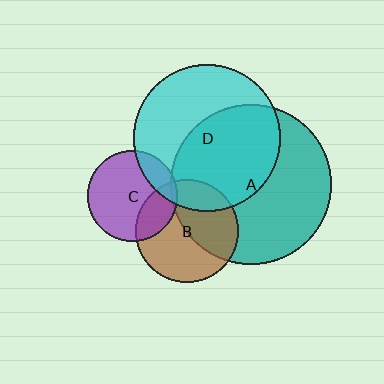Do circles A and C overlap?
Yes.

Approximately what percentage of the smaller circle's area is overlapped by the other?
Approximately 5%.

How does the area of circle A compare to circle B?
Approximately 2.5 times.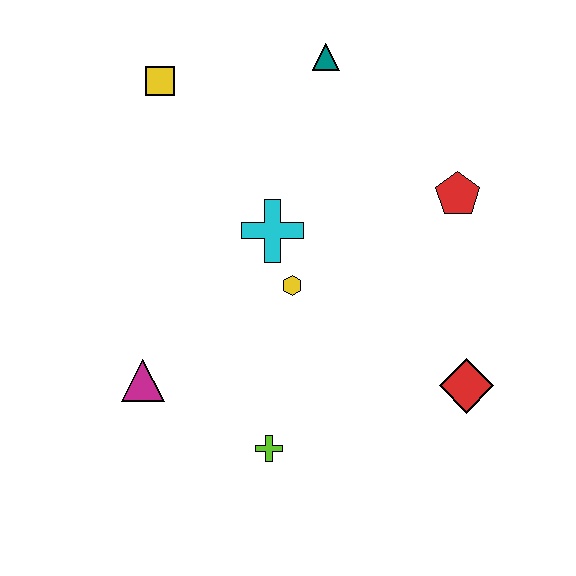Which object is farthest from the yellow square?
The red diamond is farthest from the yellow square.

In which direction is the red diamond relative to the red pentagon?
The red diamond is below the red pentagon.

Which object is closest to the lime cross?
The magenta triangle is closest to the lime cross.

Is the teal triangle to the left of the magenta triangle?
No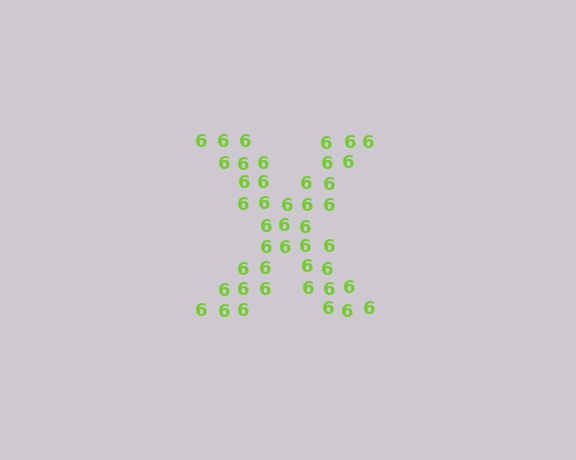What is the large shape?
The large shape is the letter X.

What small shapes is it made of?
It is made of small digit 6's.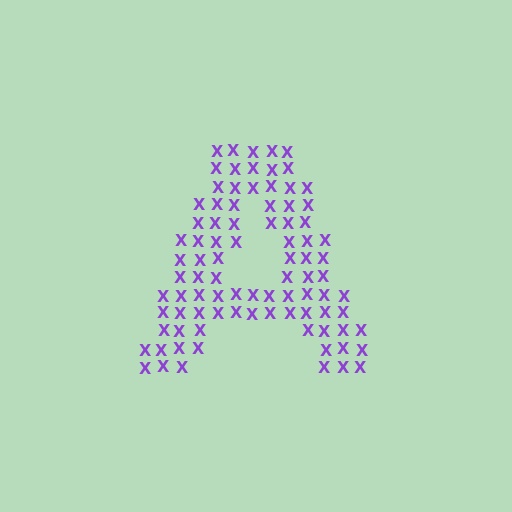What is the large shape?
The large shape is the letter A.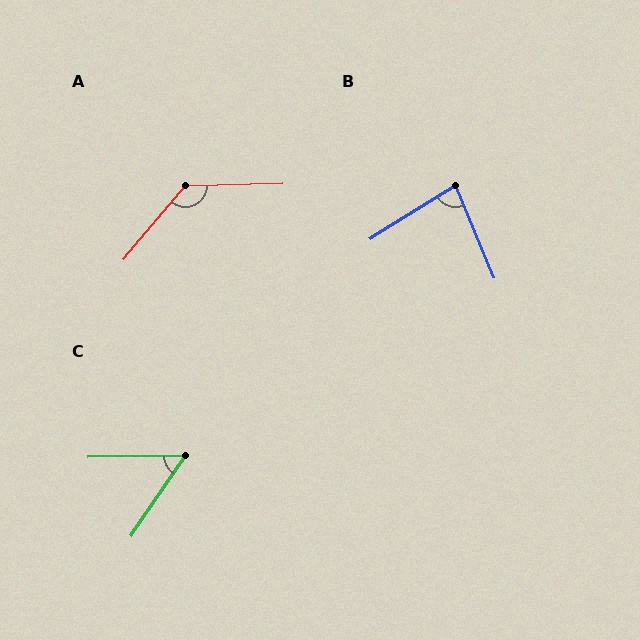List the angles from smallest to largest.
C (55°), B (80°), A (132°).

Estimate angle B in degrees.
Approximately 80 degrees.